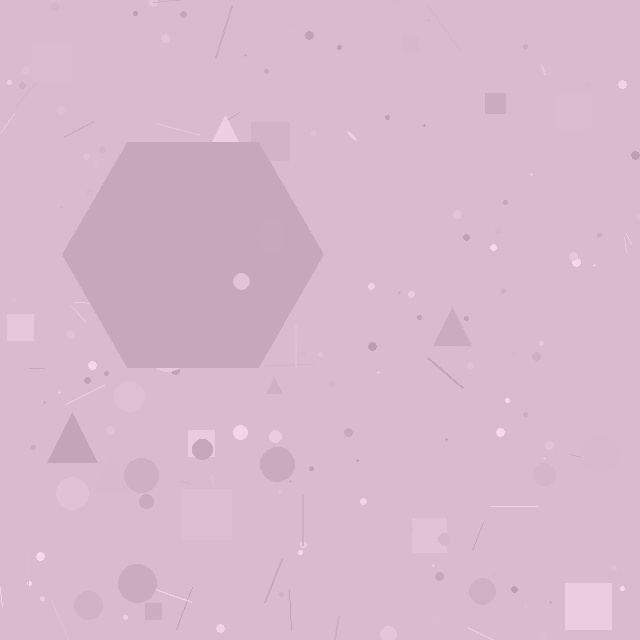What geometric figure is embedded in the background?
A hexagon is embedded in the background.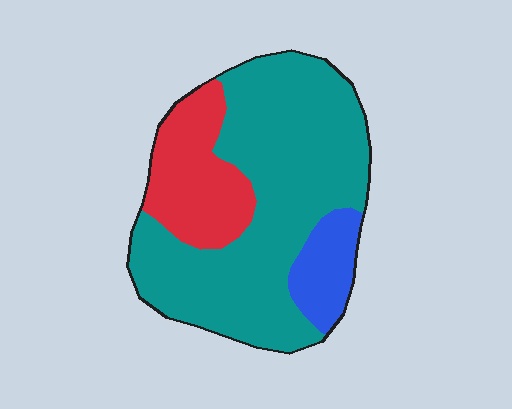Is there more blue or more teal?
Teal.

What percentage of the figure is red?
Red takes up about one fifth (1/5) of the figure.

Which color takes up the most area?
Teal, at roughly 65%.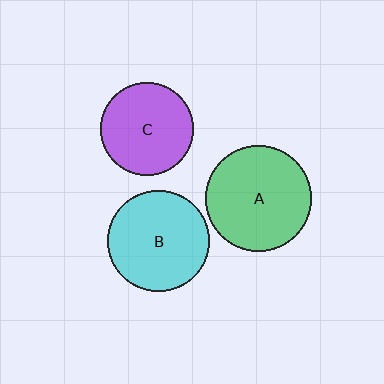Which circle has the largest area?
Circle A (green).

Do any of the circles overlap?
No, none of the circles overlap.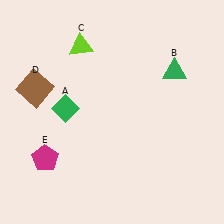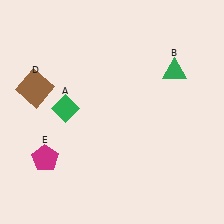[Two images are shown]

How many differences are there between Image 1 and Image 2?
There is 1 difference between the two images.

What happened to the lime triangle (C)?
The lime triangle (C) was removed in Image 2. It was in the top-left area of Image 1.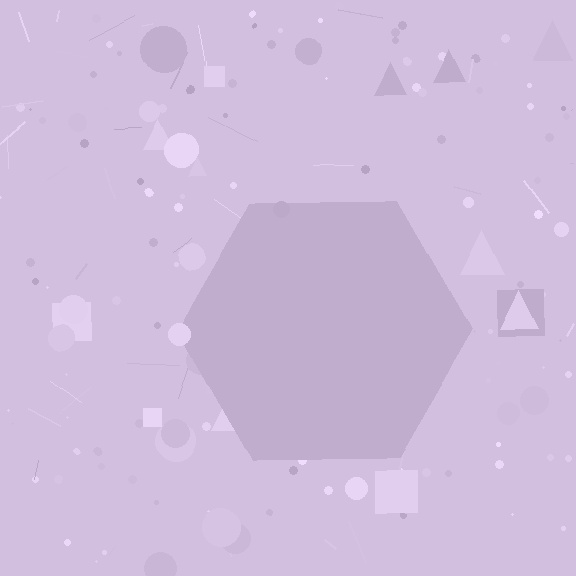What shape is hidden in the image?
A hexagon is hidden in the image.